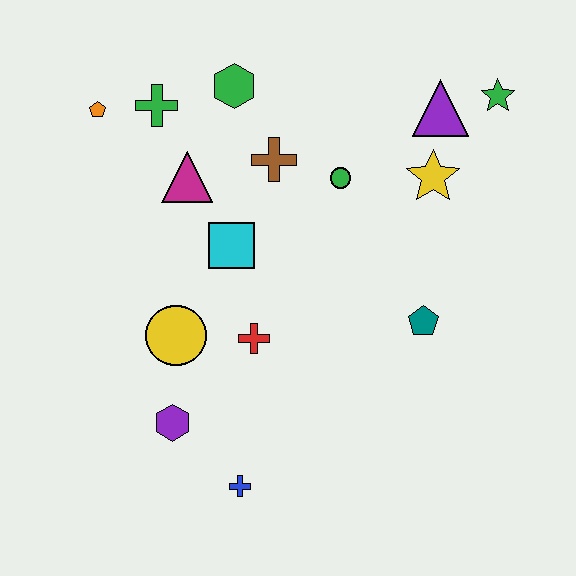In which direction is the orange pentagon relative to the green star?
The orange pentagon is to the left of the green star.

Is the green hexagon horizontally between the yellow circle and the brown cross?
Yes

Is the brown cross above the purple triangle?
No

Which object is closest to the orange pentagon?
The green cross is closest to the orange pentagon.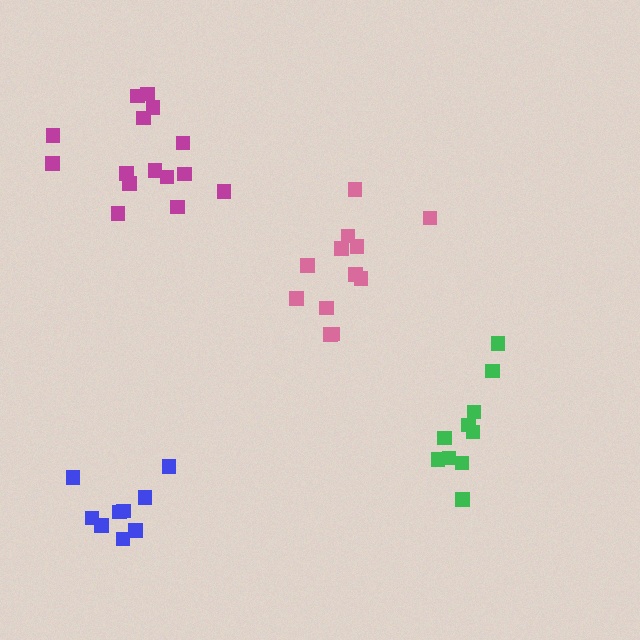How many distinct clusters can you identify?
There are 4 distinct clusters.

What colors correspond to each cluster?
The clusters are colored: green, pink, blue, magenta.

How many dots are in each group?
Group 1: 10 dots, Group 2: 12 dots, Group 3: 9 dots, Group 4: 15 dots (46 total).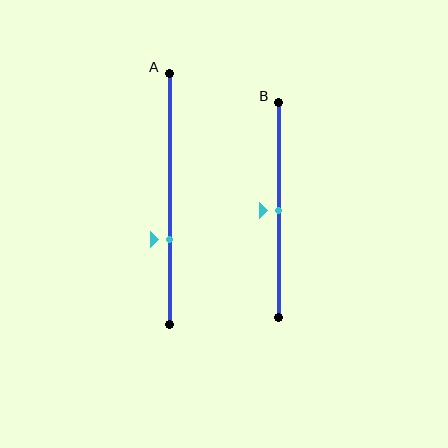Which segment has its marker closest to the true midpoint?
Segment B has its marker closest to the true midpoint.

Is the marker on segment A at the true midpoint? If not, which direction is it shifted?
No, the marker on segment A is shifted downward by about 16% of the segment length.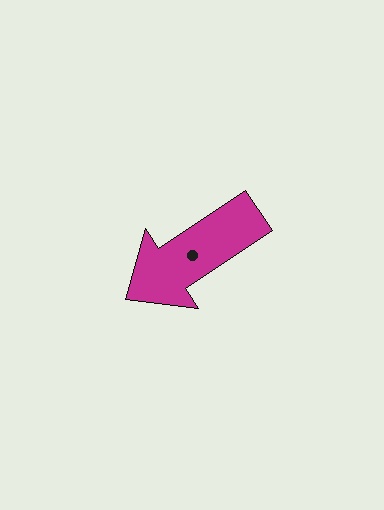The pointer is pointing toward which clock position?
Roughly 8 o'clock.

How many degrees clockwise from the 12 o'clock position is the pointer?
Approximately 237 degrees.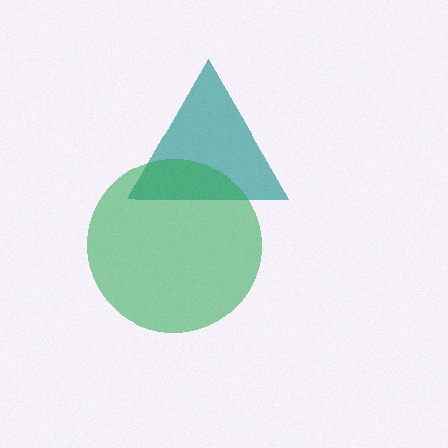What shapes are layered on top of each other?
The layered shapes are: a teal triangle, a green circle.